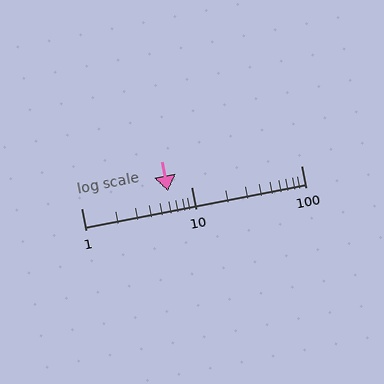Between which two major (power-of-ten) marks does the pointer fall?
The pointer is between 1 and 10.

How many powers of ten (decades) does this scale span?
The scale spans 2 decades, from 1 to 100.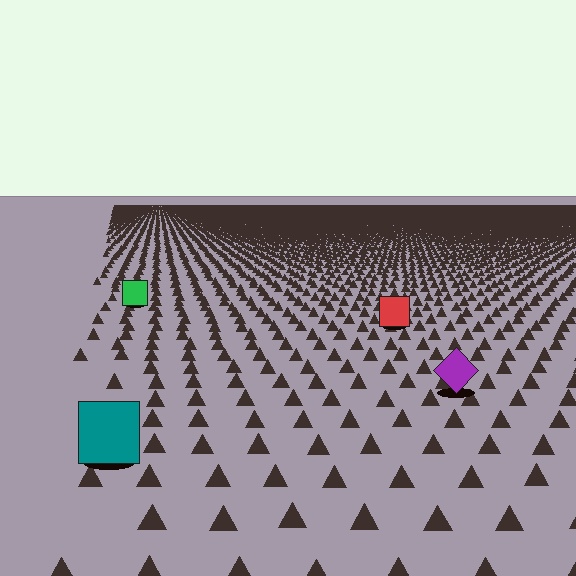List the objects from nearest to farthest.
From nearest to farthest: the teal square, the purple diamond, the red square, the green square.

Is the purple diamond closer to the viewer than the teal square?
No. The teal square is closer — you can tell from the texture gradient: the ground texture is coarser near it.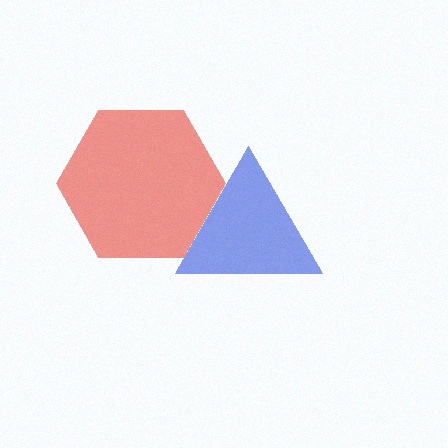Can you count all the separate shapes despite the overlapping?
Yes, there are 2 separate shapes.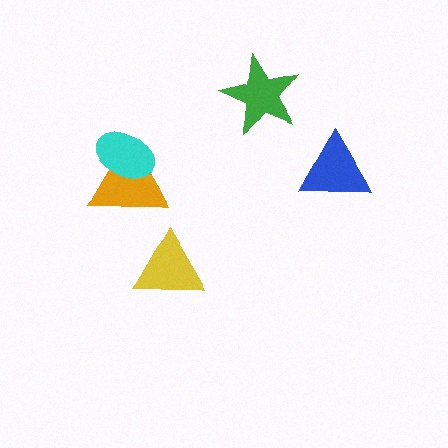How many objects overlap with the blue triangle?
0 objects overlap with the blue triangle.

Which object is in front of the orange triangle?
The cyan ellipse is in front of the orange triangle.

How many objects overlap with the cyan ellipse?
1 object overlaps with the cyan ellipse.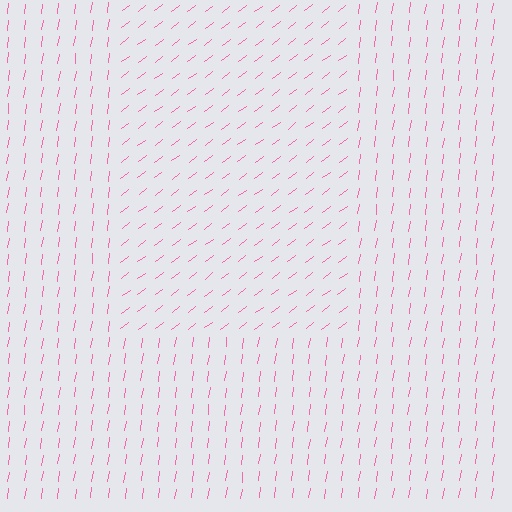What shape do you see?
I see a rectangle.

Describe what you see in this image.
The image is filled with small pink line segments. A rectangle region in the image has lines oriented differently from the surrounding lines, creating a visible texture boundary.